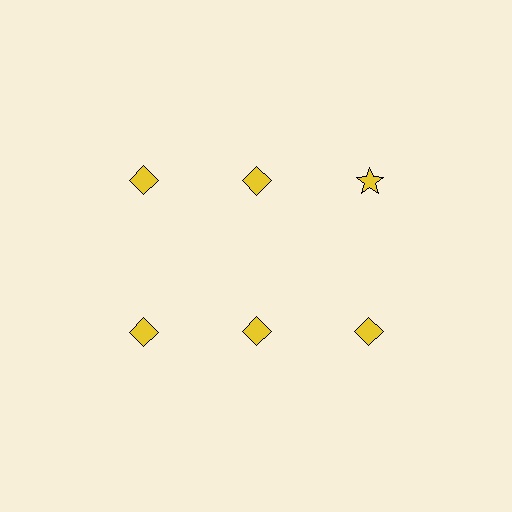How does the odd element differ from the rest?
It has a different shape: star instead of diamond.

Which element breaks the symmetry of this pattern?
The yellow star in the top row, center column breaks the symmetry. All other shapes are yellow diamonds.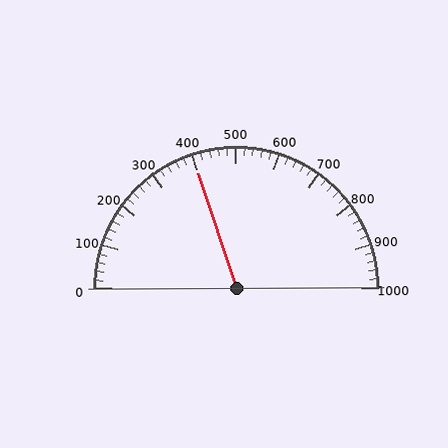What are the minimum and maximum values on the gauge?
The gauge ranges from 0 to 1000.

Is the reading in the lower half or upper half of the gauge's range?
The reading is in the lower half of the range (0 to 1000).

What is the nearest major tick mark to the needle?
The nearest major tick mark is 400.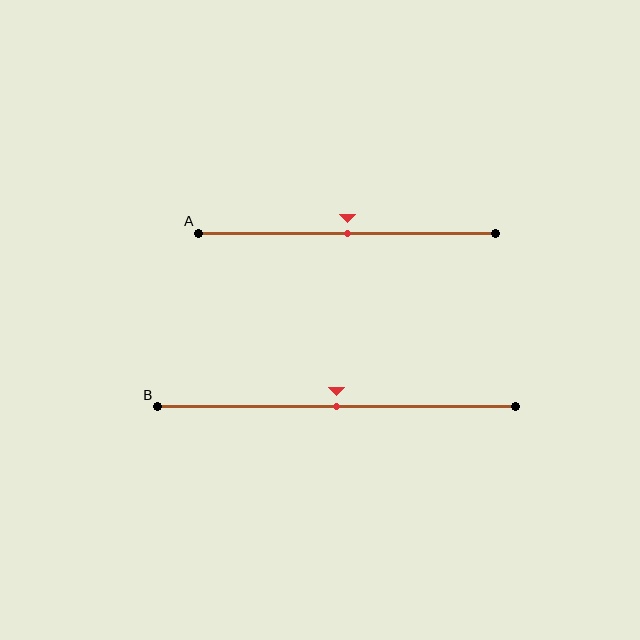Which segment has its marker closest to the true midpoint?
Segment A has its marker closest to the true midpoint.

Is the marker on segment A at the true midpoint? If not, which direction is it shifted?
Yes, the marker on segment A is at the true midpoint.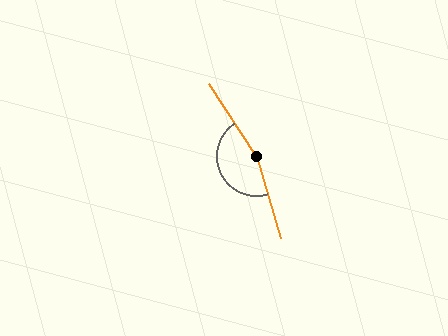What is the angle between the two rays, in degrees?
Approximately 164 degrees.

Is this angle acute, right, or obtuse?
It is obtuse.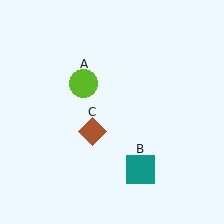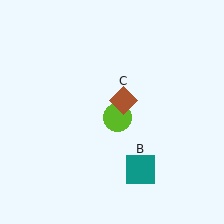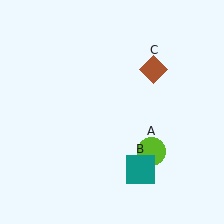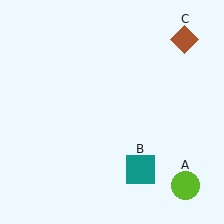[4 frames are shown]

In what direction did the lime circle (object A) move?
The lime circle (object A) moved down and to the right.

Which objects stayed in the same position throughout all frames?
Teal square (object B) remained stationary.